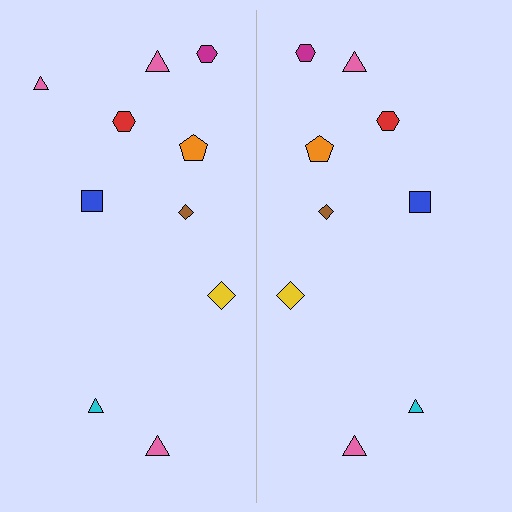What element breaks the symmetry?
A pink triangle is missing from the right side.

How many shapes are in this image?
There are 19 shapes in this image.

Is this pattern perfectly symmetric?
No, the pattern is not perfectly symmetric. A pink triangle is missing from the right side.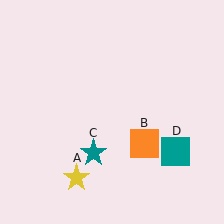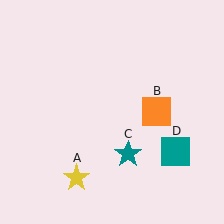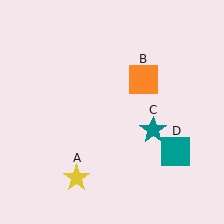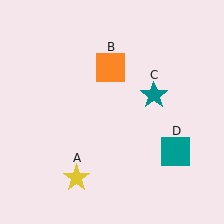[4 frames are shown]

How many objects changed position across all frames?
2 objects changed position: orange square (object B), teal star (object C).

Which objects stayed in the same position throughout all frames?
Yellow star (object A) and teal square (object D) remained stationary.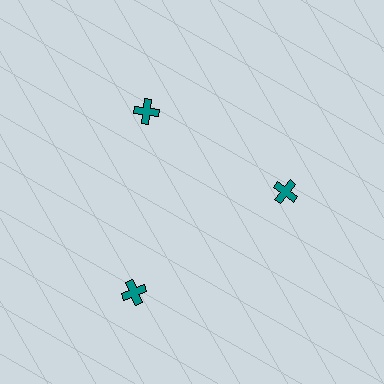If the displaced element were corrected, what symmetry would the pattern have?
It would have 3-fold rotational symmetry — the pattern would map onto itself every 120 degrees.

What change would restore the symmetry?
The symmetry would be restored by moving it inward, back onto the ring so that all 3 crosses sit at equal angles and equal distance from the center.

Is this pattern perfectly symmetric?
No. The 3 teal crosses are arranged in a ring, but one element near the 7 o'clock position is pushed outward from the center, breaking the 3-fold rotational symmetry.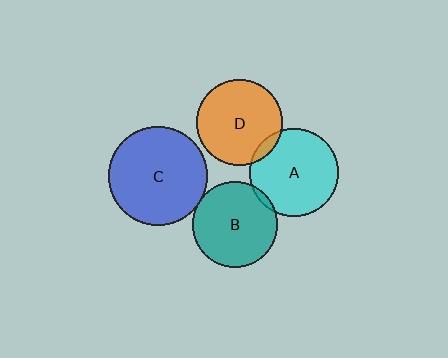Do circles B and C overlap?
Yes.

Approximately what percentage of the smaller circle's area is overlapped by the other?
Approximately 5%.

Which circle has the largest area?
Circle C (blue).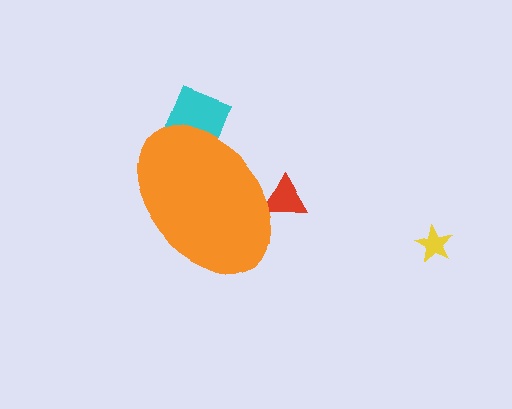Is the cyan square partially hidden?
Yes, the cyan square is partially hidden behind the orange ellipse.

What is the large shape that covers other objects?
An orange ellipse.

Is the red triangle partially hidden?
Yes, the red triangle is partially hidden behind the orange ellipse.